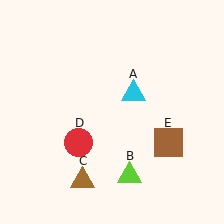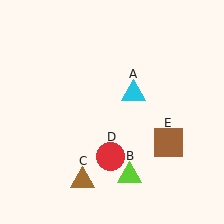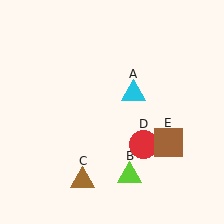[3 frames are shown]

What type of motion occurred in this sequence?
The red circle (object D) rotated counterclockwise around the center of the scene.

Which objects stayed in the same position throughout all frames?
Cyan triangle (object A) and lime triangle (object B) and brown triangle (object C) and brown square (object E) remained stationary.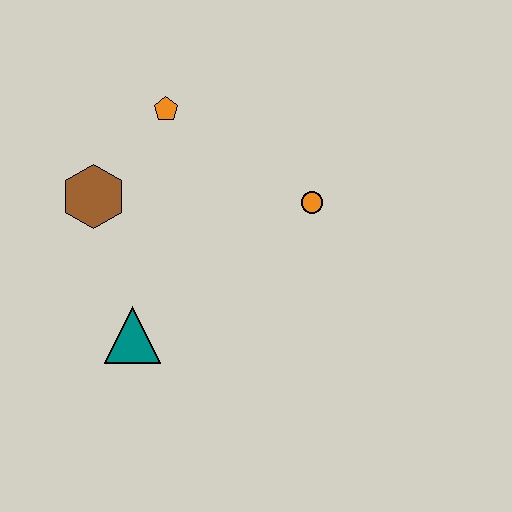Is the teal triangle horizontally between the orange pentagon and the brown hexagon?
Yes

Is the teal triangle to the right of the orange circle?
No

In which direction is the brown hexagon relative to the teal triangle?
The brown hexagon is above the teal triangle.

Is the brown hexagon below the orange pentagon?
Yes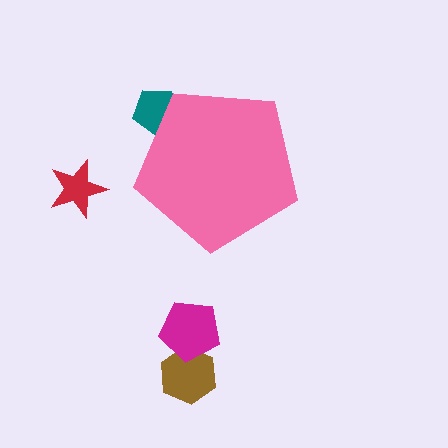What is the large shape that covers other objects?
A pink pentagon.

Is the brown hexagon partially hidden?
No, the brown hexagon is fully visible.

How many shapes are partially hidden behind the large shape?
1 shape is partially hidden.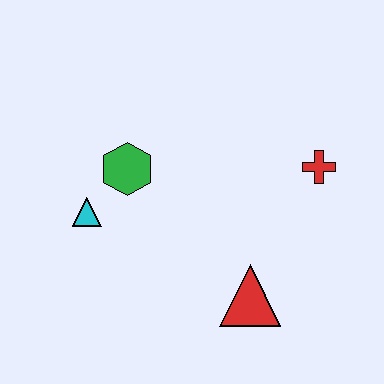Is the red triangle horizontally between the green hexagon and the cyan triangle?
No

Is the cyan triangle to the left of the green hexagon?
Yes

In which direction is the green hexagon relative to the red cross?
The green hexagon is to the left of the red cross.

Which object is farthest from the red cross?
The cyan triangle is farthest from the red cross.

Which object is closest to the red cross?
The red triangle is closest to the red cross.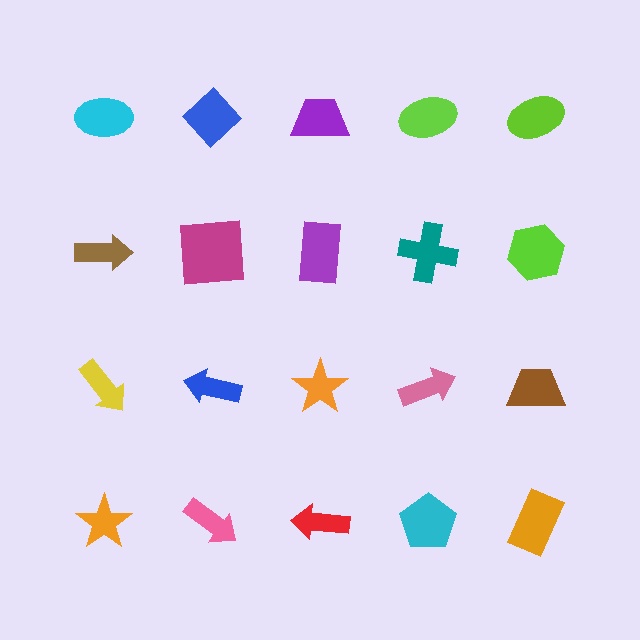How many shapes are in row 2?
5 shapes.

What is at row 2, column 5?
A lime hexagon.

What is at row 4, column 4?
A cyan pentagon.